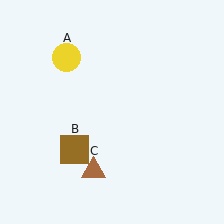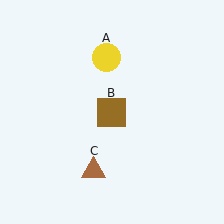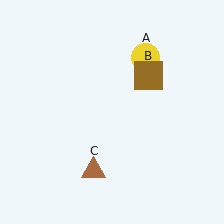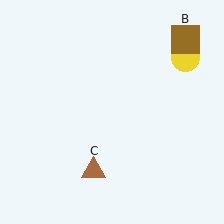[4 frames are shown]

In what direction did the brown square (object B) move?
The brown square (object B) moved up and to the right.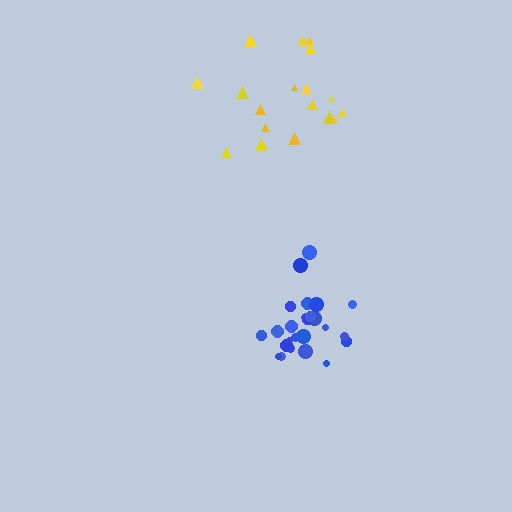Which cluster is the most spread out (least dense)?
Yellow.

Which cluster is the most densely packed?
Blue.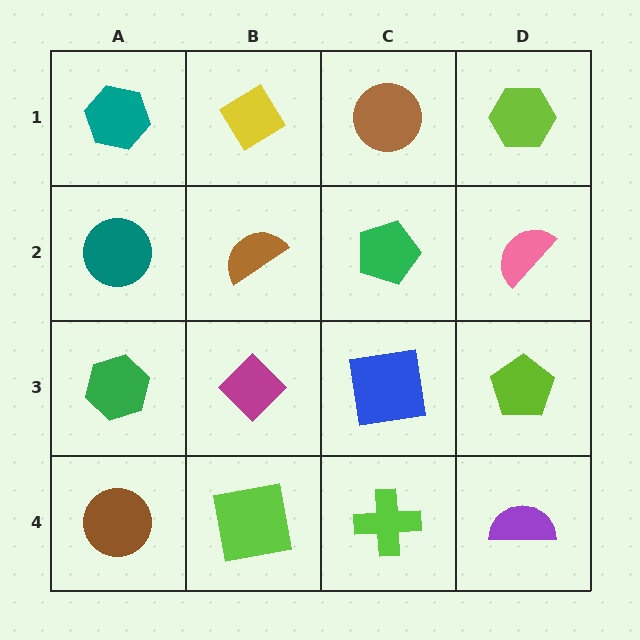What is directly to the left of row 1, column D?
A brown circle.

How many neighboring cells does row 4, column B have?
3.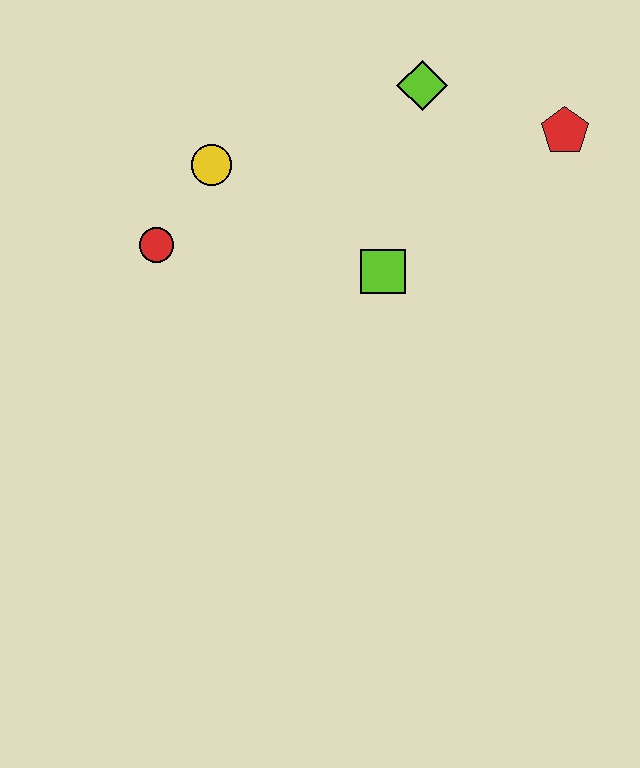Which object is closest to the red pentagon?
The lime diamond is closest to the red pentagon.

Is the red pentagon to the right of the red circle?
Yes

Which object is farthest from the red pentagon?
The red circle is farthest from the red pentagon.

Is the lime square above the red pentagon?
No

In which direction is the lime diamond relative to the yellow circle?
The lime diamond is to the right of the yellow circle.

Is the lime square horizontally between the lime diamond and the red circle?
Yes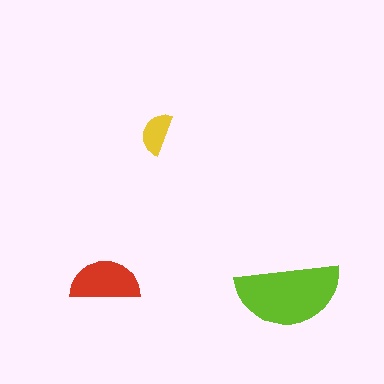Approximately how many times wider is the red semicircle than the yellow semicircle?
About 1.5 times wider.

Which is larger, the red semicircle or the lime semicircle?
The lime one.